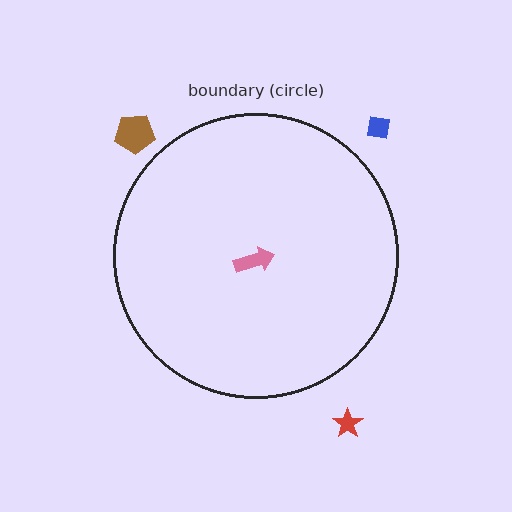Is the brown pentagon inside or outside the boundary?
Outside.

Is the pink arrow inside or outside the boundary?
Inside.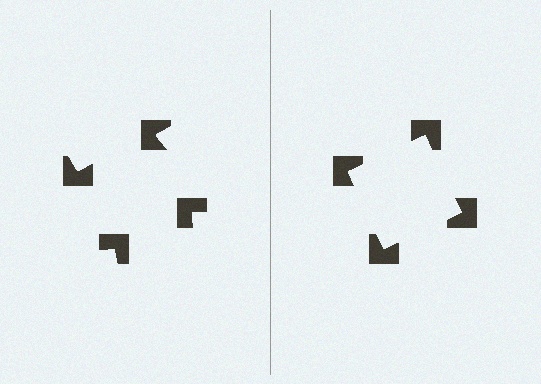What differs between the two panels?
The notched squares are positioned identically on both sides; only the wedge orientations differ. On the right they align to a square; on the left they are misaligned.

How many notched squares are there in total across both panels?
8 — 4 on each side.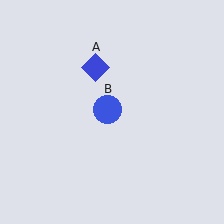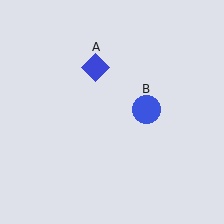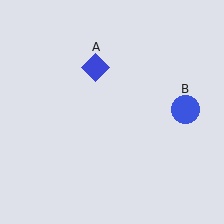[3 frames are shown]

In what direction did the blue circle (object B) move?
The blue circle (object B) moved right.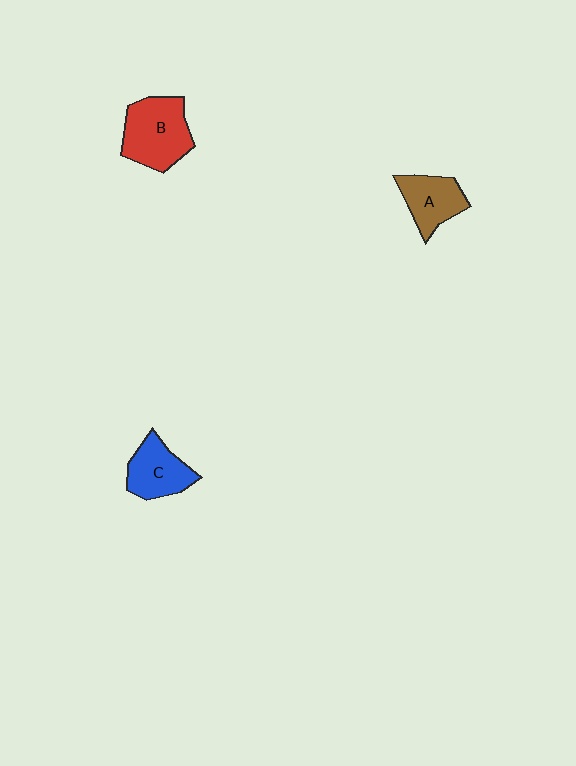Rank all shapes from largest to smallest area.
From largest to smallest: B (red), C (blue), A (brown).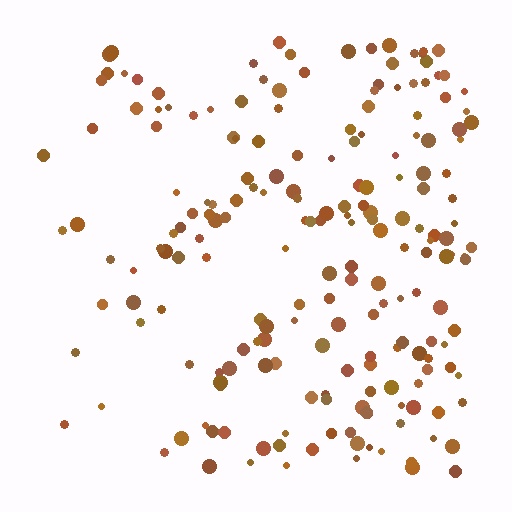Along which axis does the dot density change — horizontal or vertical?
Horizontal.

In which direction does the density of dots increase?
From left to right, with the right side densest.